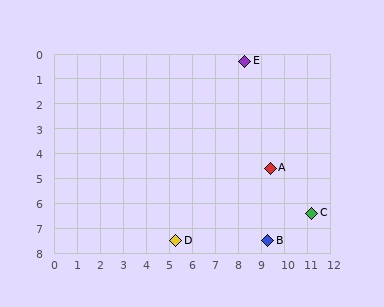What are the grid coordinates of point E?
Point E is at approximately (8.3, 0.3).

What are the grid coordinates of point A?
Point A is at approximately (9.4, 4.6).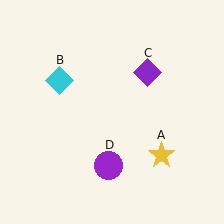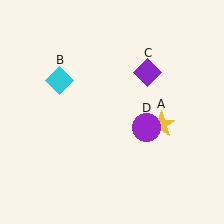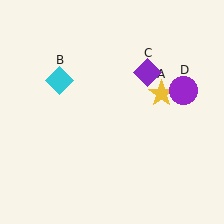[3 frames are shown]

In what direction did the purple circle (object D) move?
The purple circle (object D) moved up and to the right.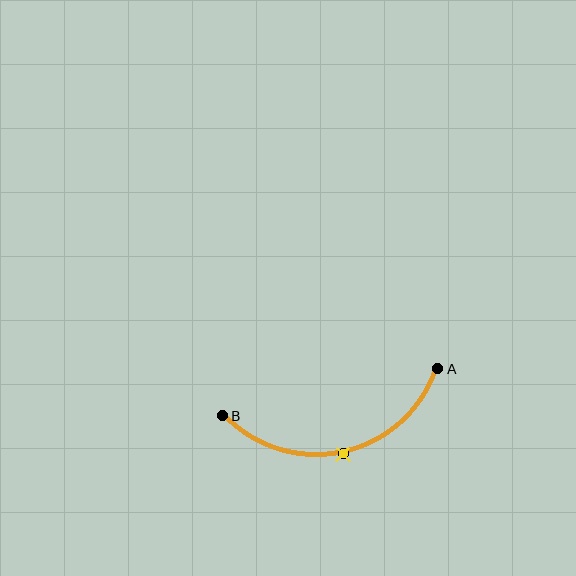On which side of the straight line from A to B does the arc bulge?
The arc bulges below the straight line connecting A and B.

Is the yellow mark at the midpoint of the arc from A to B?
Yes. The yellow mark lies on the arc at equal arc-length from both A and B — it is the arc midpoint.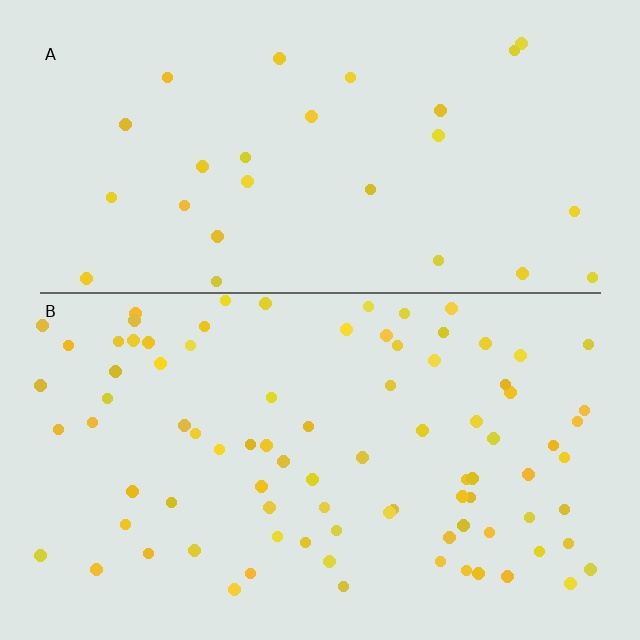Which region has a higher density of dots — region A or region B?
B (the bottom).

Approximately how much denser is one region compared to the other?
Approximately 3.2× — region B over region A.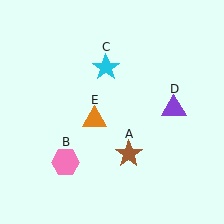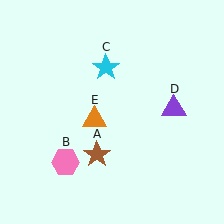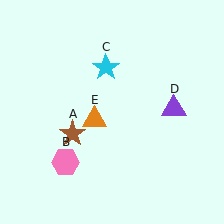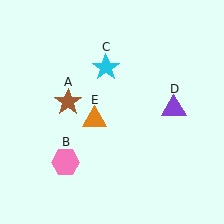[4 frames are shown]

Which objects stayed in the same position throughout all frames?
Pink hexagon (object B) and cyan star (object C) and purple triangle (object D) and orange triangle (object E) remained stationary.